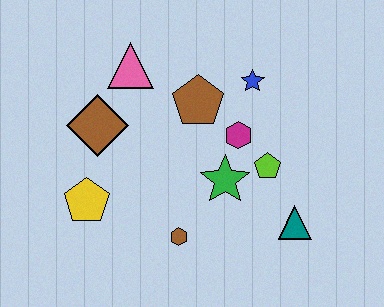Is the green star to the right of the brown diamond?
Yes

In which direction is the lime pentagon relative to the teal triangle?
The lime pentagon is above the teal triangle.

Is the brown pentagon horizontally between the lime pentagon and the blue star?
No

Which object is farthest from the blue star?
The yellow pentagon is farthest from the blue star.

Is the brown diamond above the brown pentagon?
No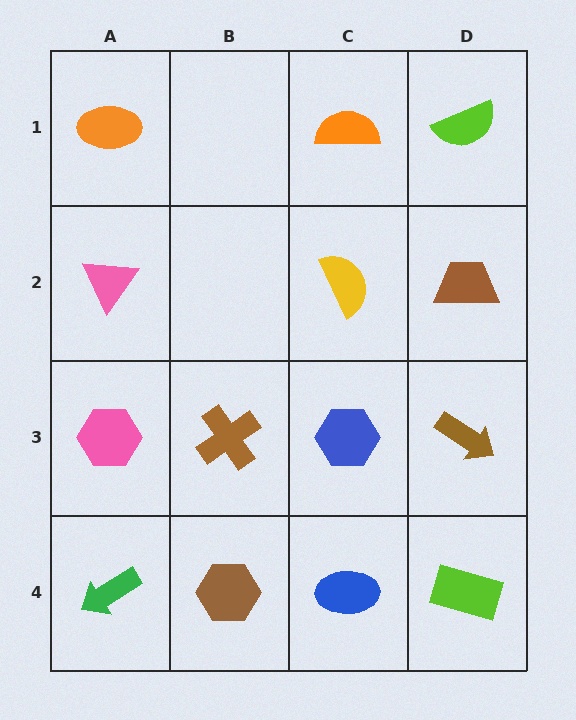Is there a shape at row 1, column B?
No, that cell is empty.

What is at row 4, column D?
A lime rectangle.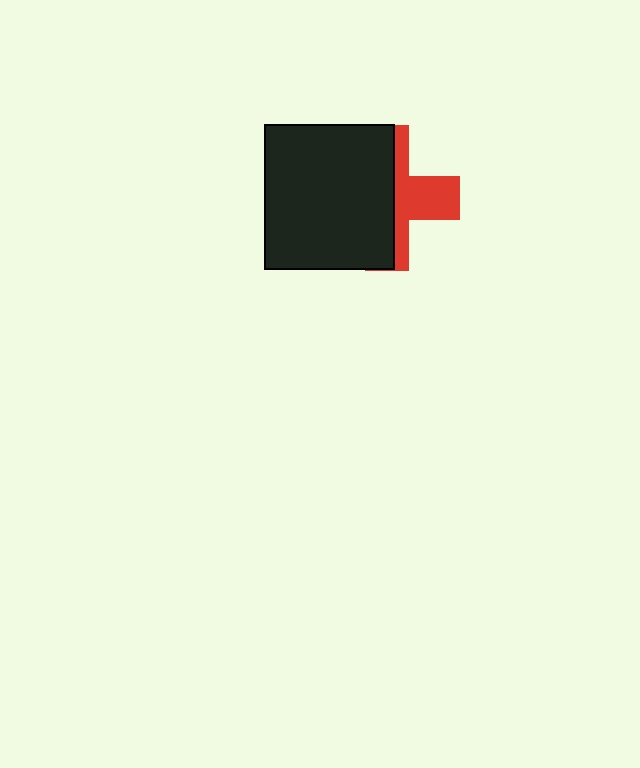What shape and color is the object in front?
The object in front is a black rectangle.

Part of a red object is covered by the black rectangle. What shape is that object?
It is a cross.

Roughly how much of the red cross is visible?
A small part of it is visible (roughly 40%).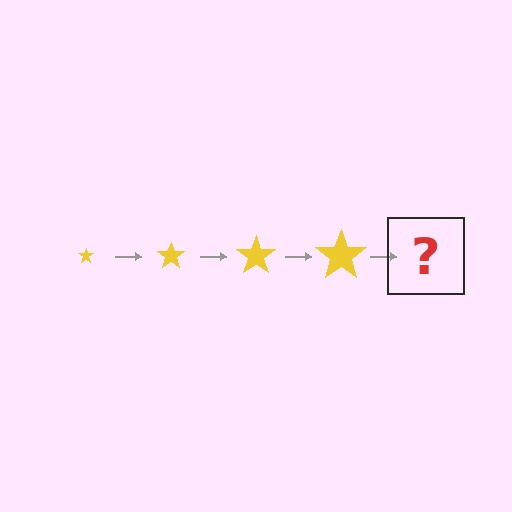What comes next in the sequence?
The next element should be a yellow star, larger than the previous one.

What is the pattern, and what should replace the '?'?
The pattern is that the star gets progressively larger each step. The '?' should be a yellow star, larger than the previous one.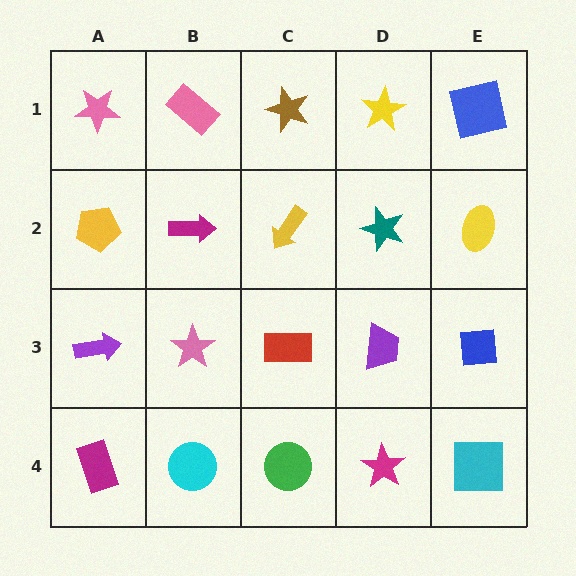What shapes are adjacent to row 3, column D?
A teal star (row 2, column D), a magenta star (row 4, column D), a red rectangle (row 3, column C), a blue square (row 3, column E).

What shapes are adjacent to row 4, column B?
A pink star (row 3, column B), a magenta rectangle (row 4, column A), a green circle (row 4, column C).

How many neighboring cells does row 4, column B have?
3.